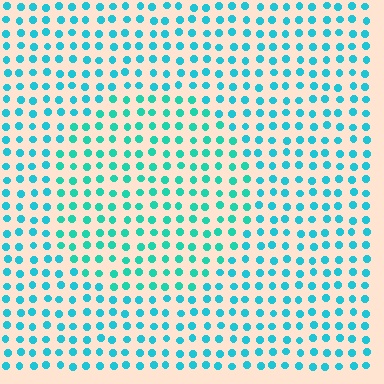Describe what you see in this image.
The image is filled with small cyan elements in a uniform arrangement. A circle-shaped region is visible where the elements are tinted to a slightly different hue, forming a subtle color boundary.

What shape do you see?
I see a circle.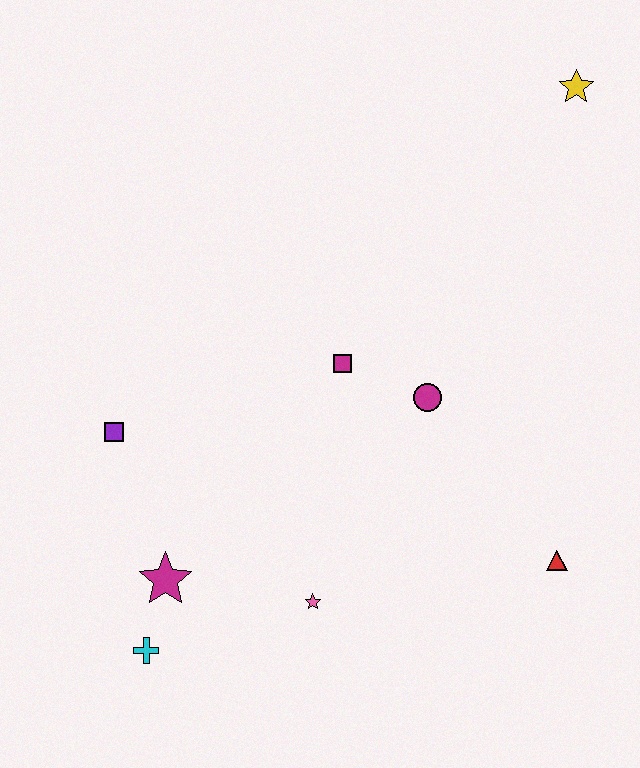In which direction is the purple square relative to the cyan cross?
The purple square is above the cyan cross.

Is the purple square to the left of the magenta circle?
Yes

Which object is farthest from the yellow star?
The cyan cross is farthest from the yellow star.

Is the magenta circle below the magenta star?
No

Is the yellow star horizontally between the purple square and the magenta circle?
No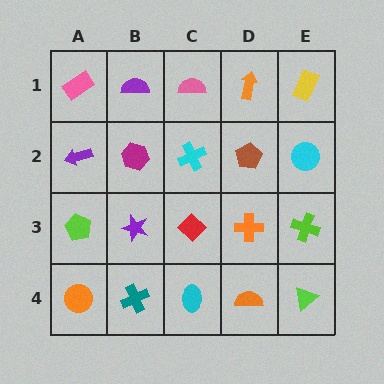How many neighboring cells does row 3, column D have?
4.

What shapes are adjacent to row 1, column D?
A brown pentagon (row 2, column D), a pink semicircle (row 1, column C), a yellow rectangle (row 1, column E).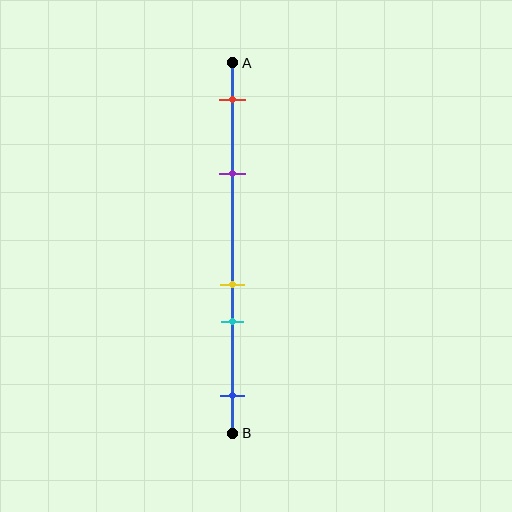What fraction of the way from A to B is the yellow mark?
The yellow mark is approximately 60% (0.6) of the way from A to B.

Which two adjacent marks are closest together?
The yellow and cyan marks are the closest adjacent pair.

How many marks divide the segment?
There are 5 marks dividing the segment.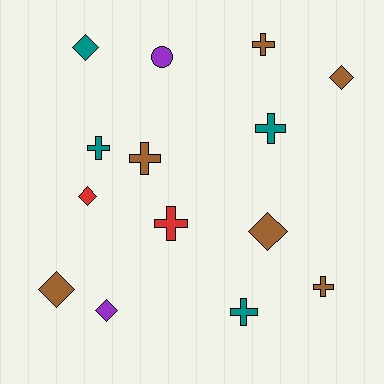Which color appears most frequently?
Brown, with 6 objects.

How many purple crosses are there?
There are no purple crosses.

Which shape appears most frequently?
Cross, with 7 objects.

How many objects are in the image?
There are 14 objects.